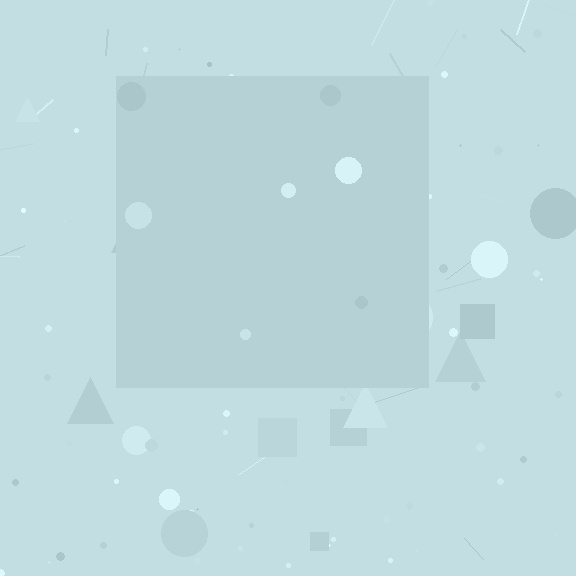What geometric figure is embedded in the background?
A square is embedded in the background.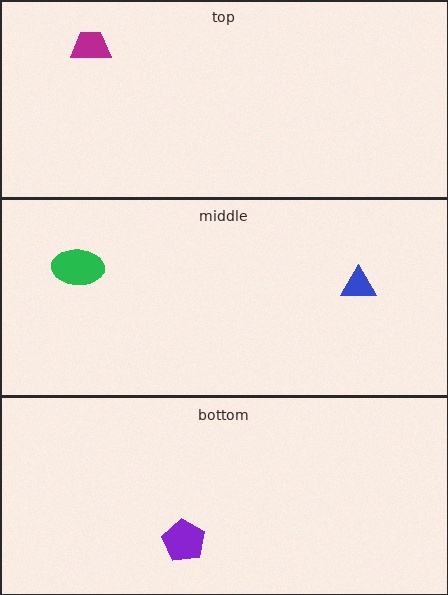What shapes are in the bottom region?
The purple pentagon.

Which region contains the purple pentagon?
The bottom region.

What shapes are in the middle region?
The blue triangle, the green ellipse.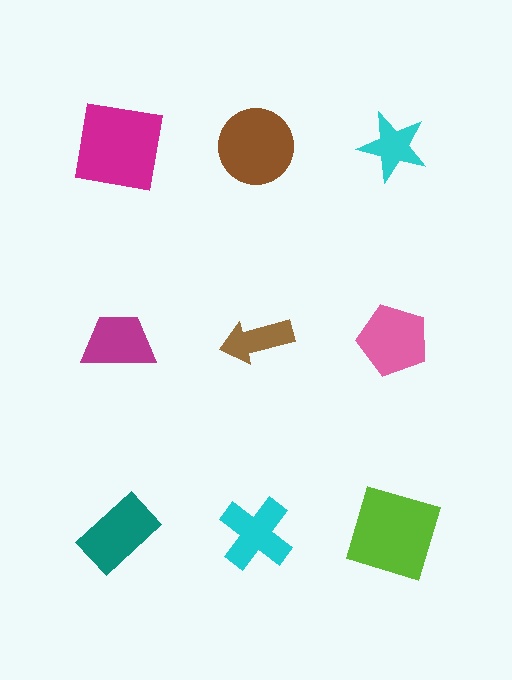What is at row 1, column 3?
A cyan star.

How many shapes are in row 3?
3 shapes.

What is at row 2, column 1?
A magenta trapezoid.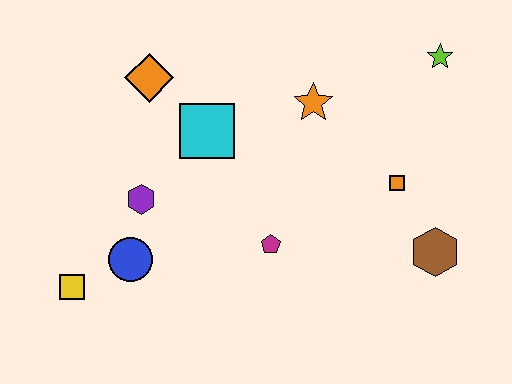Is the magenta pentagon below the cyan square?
Yes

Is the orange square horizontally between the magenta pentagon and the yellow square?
No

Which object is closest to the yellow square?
The blue circle is closest to the yellow square.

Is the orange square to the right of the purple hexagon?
Yes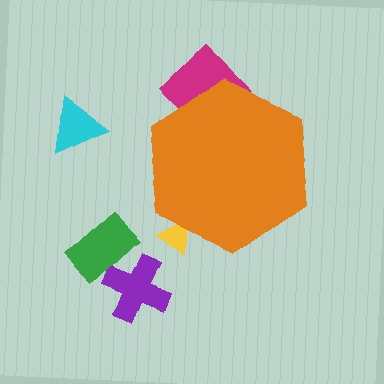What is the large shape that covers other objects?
An orange hexagon.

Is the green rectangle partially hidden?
No, the green rectangle is fully visible.